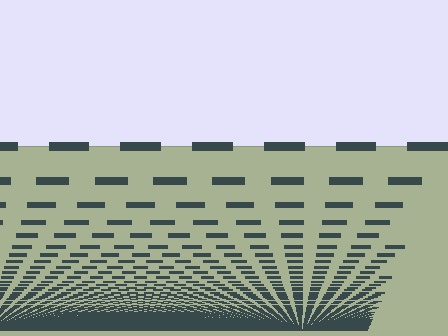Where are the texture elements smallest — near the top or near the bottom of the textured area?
Near the bottom.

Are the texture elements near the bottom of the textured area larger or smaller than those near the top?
Smaller. The gradient is inverted — elements near the bottom are smaller and denser.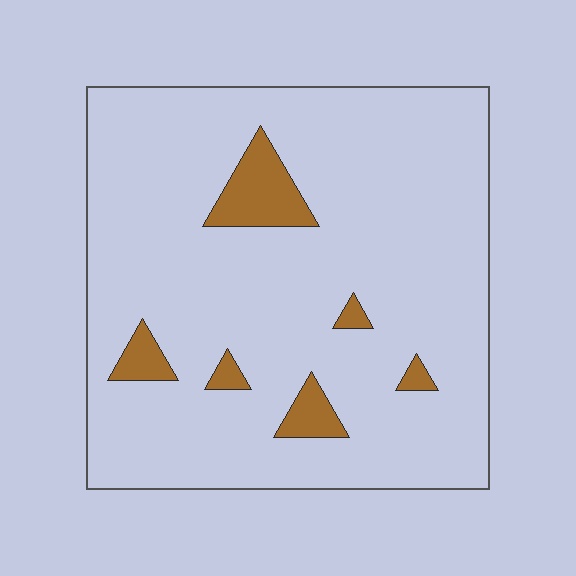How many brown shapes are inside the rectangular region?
6.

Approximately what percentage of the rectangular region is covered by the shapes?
Approximately 10%.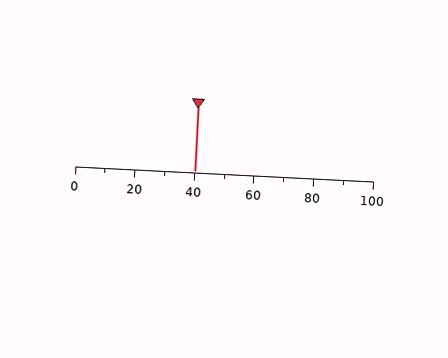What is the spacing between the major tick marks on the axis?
The major ticks are spaced 20 apart.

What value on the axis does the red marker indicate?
The marker indicates approximately 40.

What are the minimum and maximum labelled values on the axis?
The axis runs from 0 to 100.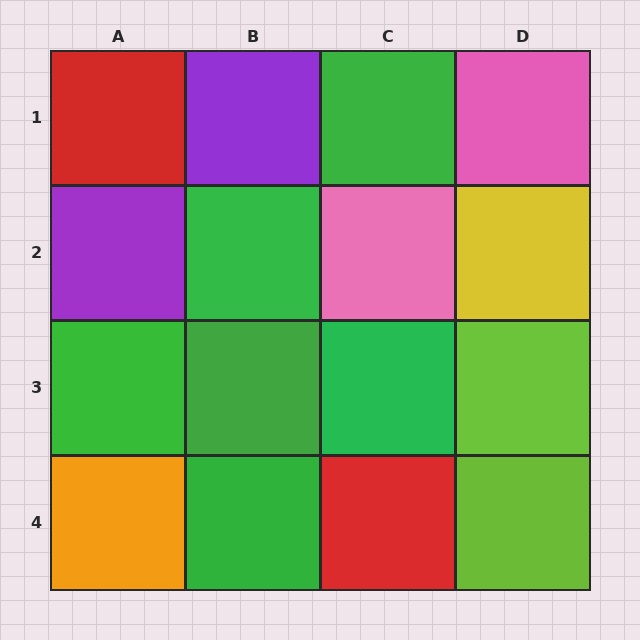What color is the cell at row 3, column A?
Green.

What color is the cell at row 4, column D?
Lime.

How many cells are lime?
2 cells are lime.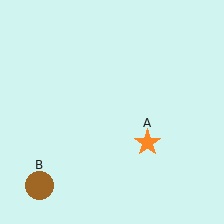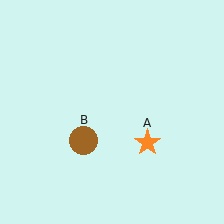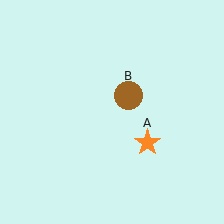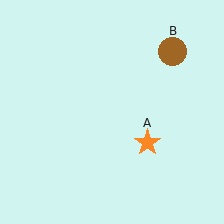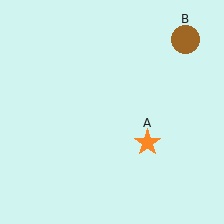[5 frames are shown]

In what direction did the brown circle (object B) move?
The brown circle (object B) moved up and to the right.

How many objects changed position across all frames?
1 object changed position: brown circle (object B).